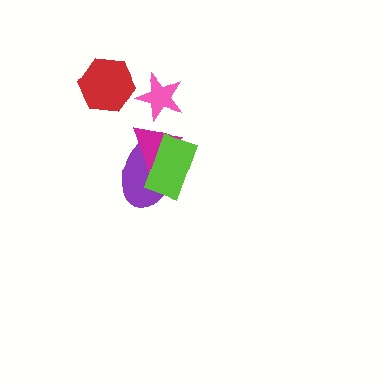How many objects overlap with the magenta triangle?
2 objects overlap with the magenta triangle.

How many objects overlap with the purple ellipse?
2 objects overlap with the purple ellipse.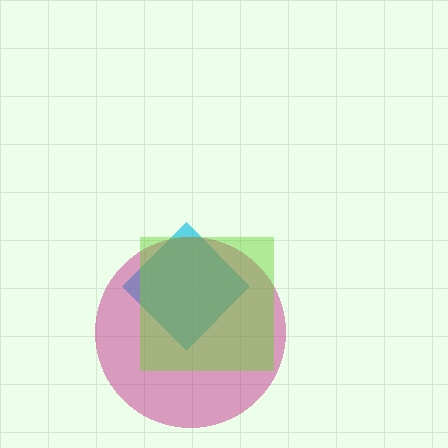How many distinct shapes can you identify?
There are 3 distinct shapes: a cyan diamond, a magenta circle, a lime square.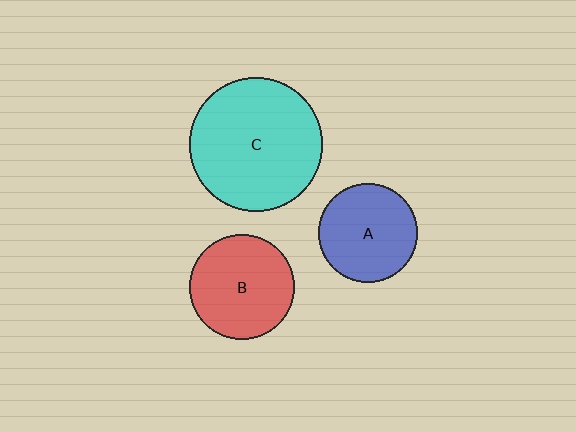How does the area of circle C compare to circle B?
Approximately 1.6 times.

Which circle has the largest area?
Circle C (cyan).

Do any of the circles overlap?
No, none of the circles overlap.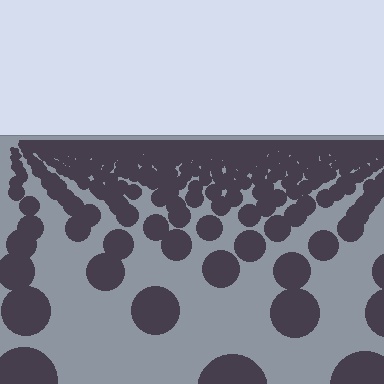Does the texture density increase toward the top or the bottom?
Density increases toward the top.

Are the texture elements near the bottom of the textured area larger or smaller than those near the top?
Larger. Near the bottom, elements are closer to the viewer and appear at a bigger on-screen size.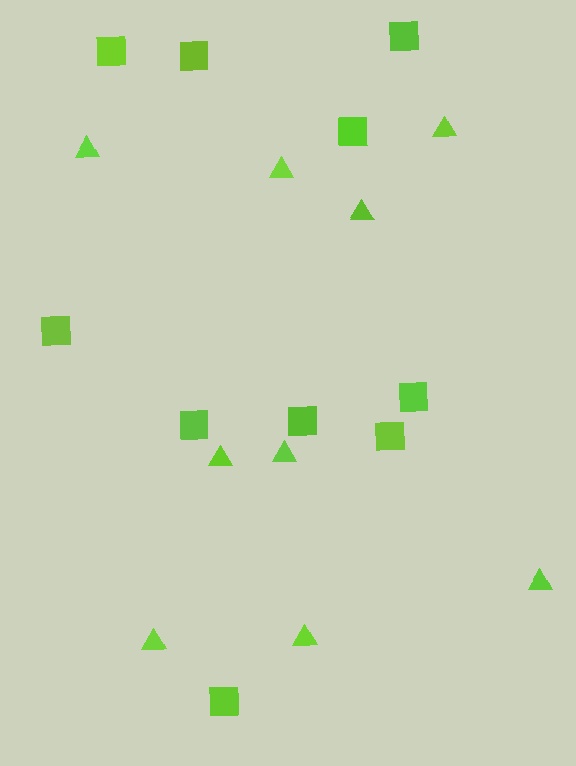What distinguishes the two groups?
There are 2 groups: one group of triangles (9) and one group of squares (10).